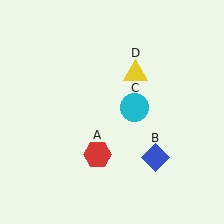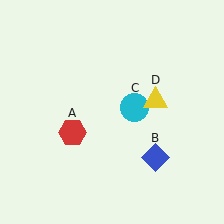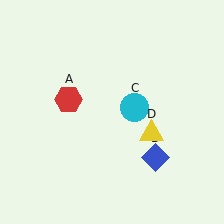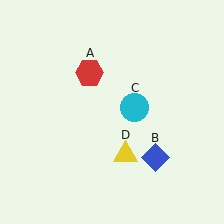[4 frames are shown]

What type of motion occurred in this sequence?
The red hexagon (object A), yellow triangle (object D) rotated clockwise around the center of the scene.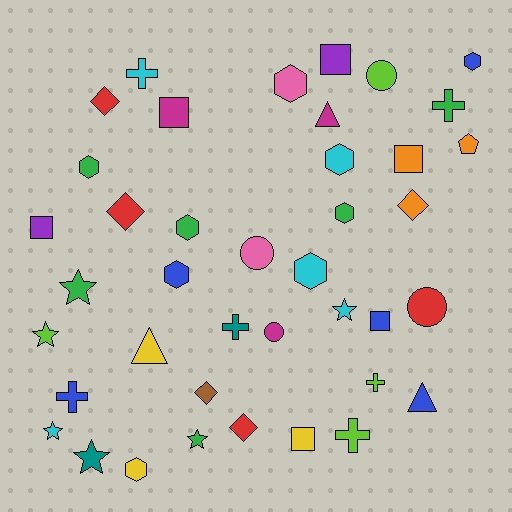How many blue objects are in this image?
There are 5 blue objects.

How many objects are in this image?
There are 40 objects.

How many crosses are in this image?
There are 6 crosses.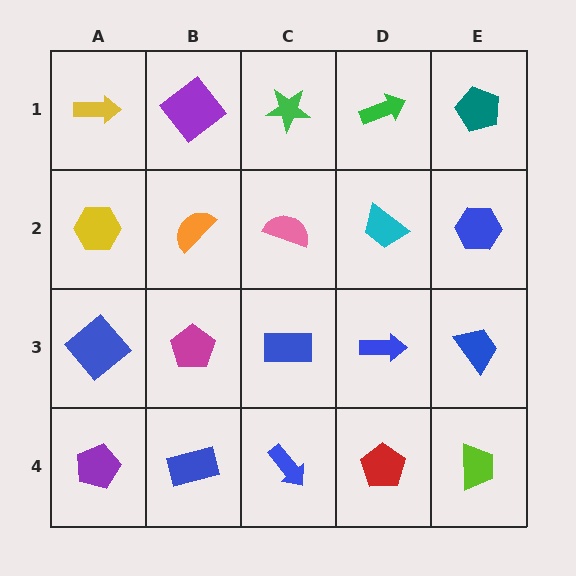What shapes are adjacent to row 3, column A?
A yellow hexagon (row 2, column A), a purple pentagon (row 4, column A), a magenta pentagon (row 3, column B).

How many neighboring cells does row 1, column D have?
3.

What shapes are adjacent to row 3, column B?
An orange semicircle (row 2, column B), a blue rectangle (row 4, column B), a blue diamond (row 3, column A), a blue rectangle (row 3, column C).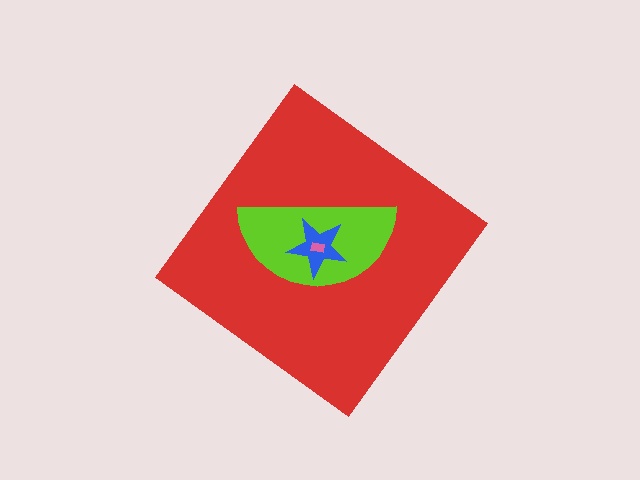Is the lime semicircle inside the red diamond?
Yes.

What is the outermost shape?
The red diamond.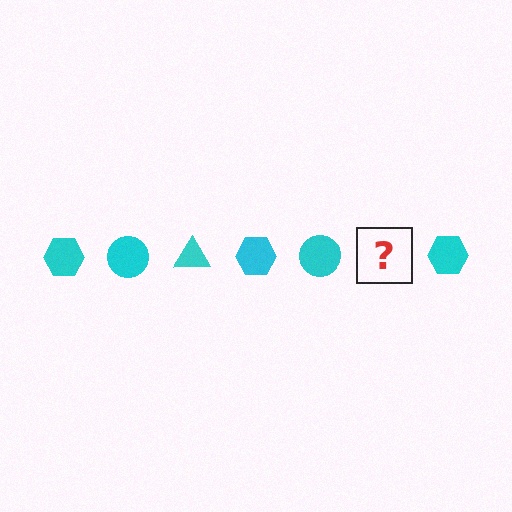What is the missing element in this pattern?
The missing element is a cyan triangle.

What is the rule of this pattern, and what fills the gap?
The rule is that the pattern cycles through hexagon, circle, triangle shapes in cyan. The gap should be filled with a cyan triangle.